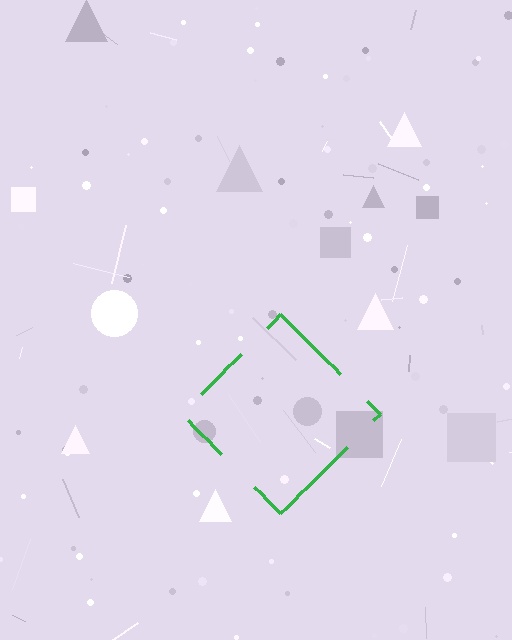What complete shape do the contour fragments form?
The contour fragments form a diamond.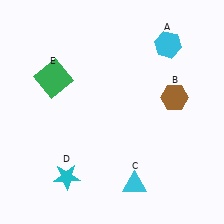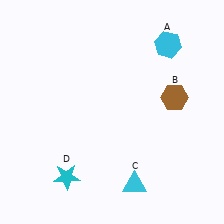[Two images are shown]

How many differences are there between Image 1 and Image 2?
There is 1 difference between the two images.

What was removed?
The green square (E) was removed in Image 2.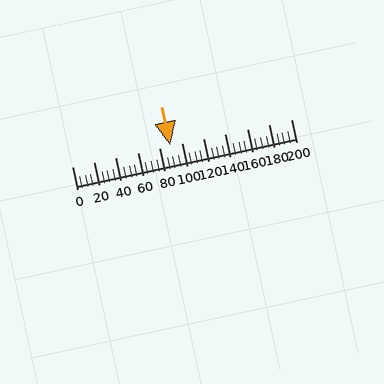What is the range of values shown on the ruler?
The ruler shows values from 0 to 200.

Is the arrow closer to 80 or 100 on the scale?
The arrow is closer to 100.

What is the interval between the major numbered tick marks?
The major tick marks are spaced 20 units apart.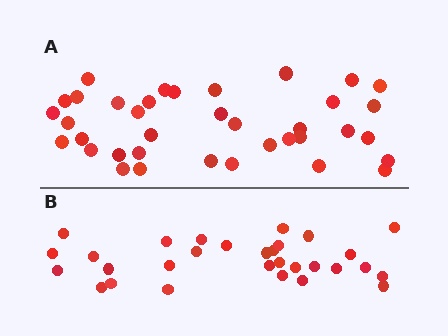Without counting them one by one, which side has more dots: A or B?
Region A (the top region) has more dots.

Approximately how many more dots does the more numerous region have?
Region A has roughly 8 or so more dots than region B.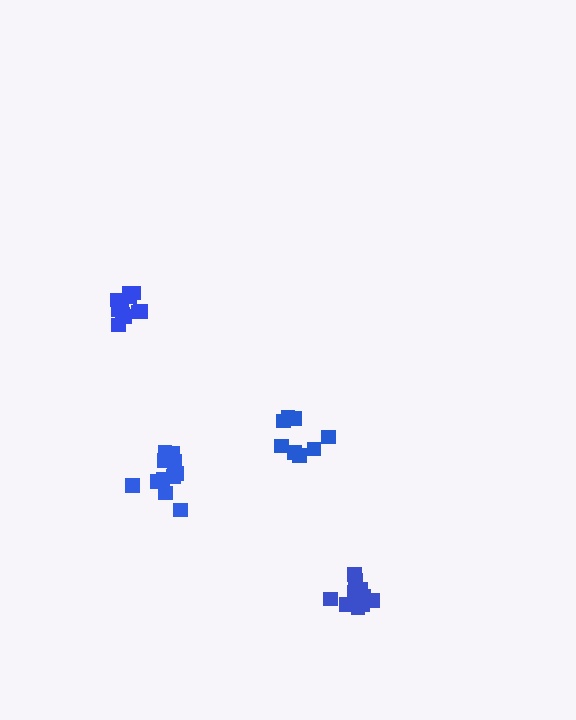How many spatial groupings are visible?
There are 4 spatial groupings.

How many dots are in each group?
Group 1: 11 dots, Group 2: 12 dots, Group 3: 9 dots, Group 4: 12 dots (44 total).